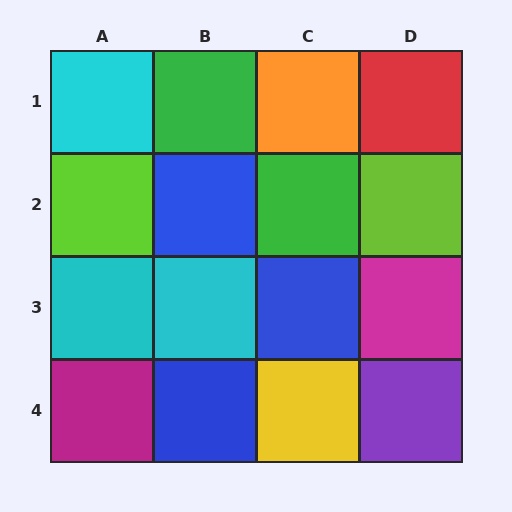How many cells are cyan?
3 cells are cyan.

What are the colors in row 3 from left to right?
Cyan, cyan, blue, magenta.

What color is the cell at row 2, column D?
Lime.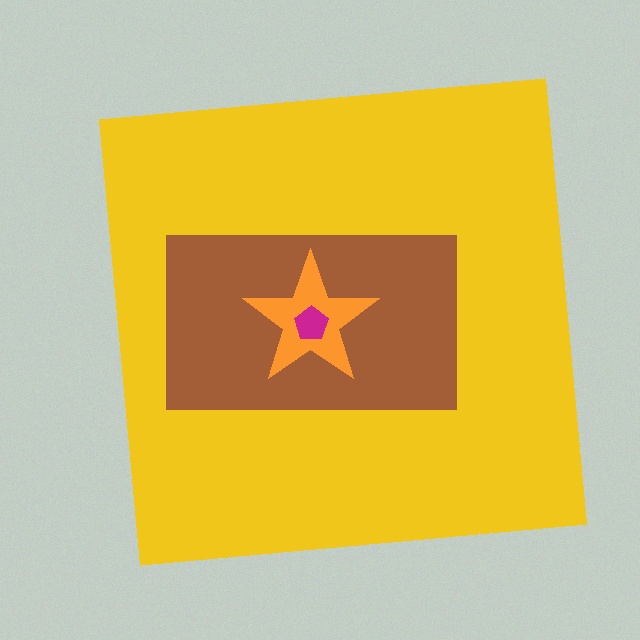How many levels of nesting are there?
4.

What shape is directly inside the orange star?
The magenta pentagon.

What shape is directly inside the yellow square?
The brown rectangle.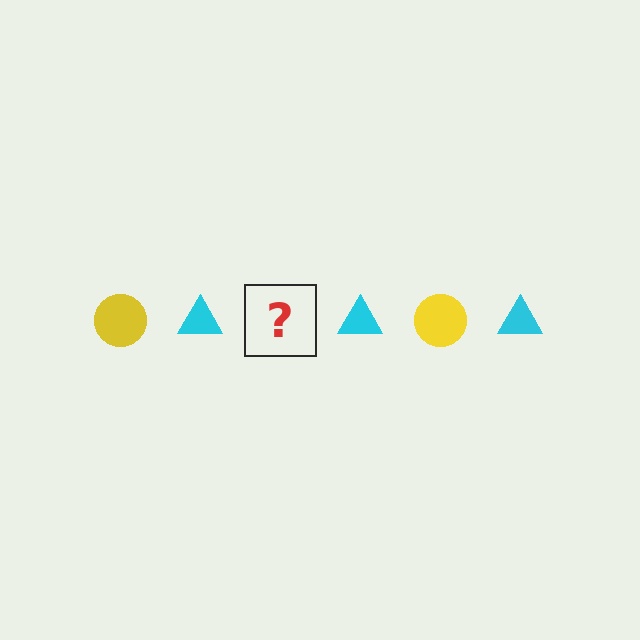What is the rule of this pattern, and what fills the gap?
The rule is that the pattern alternates between yellow circle and cyan triangle. The gap should be filled with a yellow circle.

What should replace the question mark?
The question mark should be replaced with a yellow circle.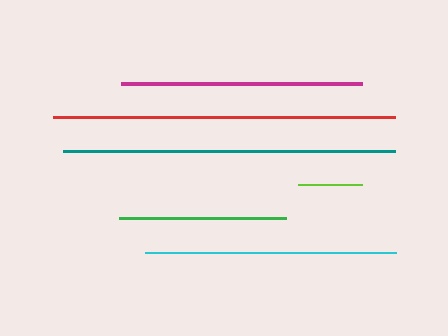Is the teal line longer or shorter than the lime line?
The teal line is longer than the lime line.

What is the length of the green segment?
The green segment is approximately 167 pixels long.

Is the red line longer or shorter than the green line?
The red line is longer than the green line.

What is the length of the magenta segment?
The magenta segment is approximately 241 pixels long.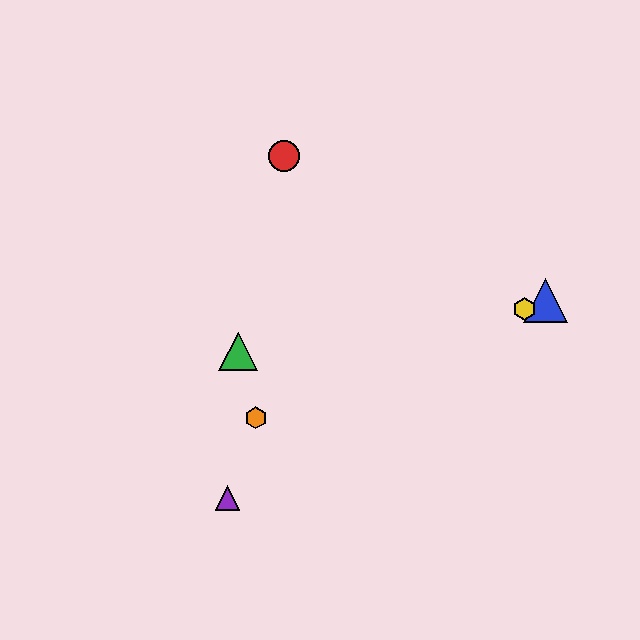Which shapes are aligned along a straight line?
The blue triangle, the yellow hexagon, the orange hexagon are aligned along a straight line.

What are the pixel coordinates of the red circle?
The red circle is at (284, 156).